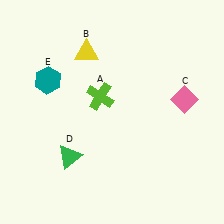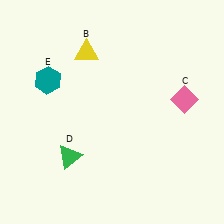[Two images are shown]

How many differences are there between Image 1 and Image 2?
There is 1 difference between the two images.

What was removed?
The lime cross (A) was removed in Image 2.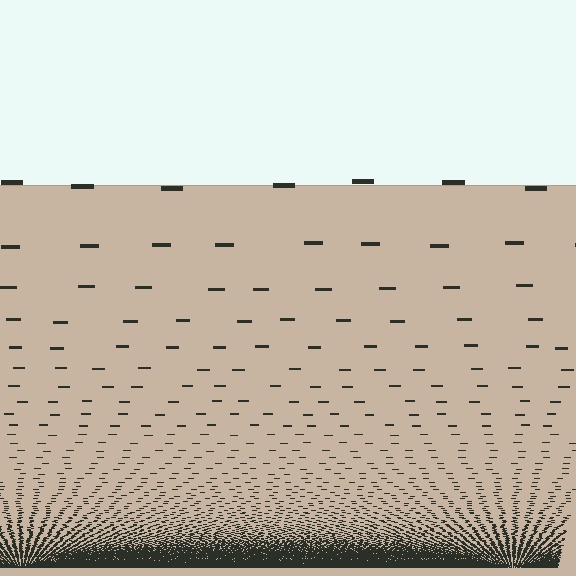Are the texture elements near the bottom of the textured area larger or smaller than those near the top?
Smaller. The gradient is inverted — elements near the bottom are smaller and denser.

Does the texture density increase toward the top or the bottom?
Density increases toward the bottom.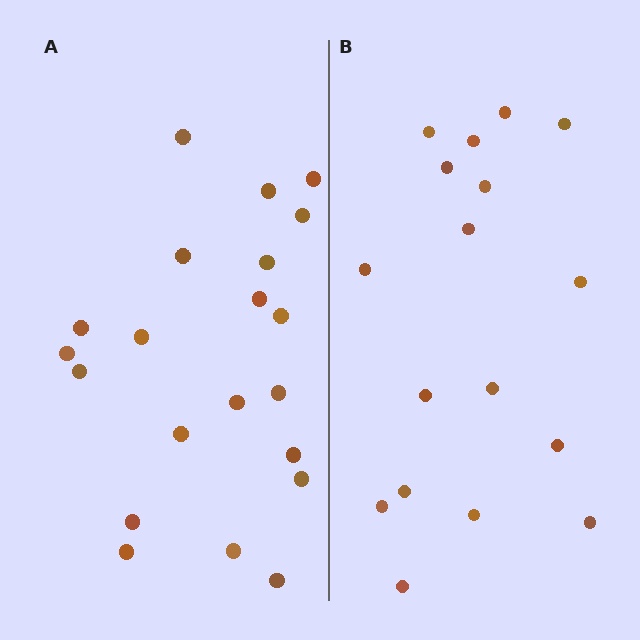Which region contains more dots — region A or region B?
Region A (the left region) has more dots.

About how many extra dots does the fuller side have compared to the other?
Region A has about 4 more dots than region B.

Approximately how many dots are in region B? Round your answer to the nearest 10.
About 20 dots. (The exact count is 17, which rounds to 20.)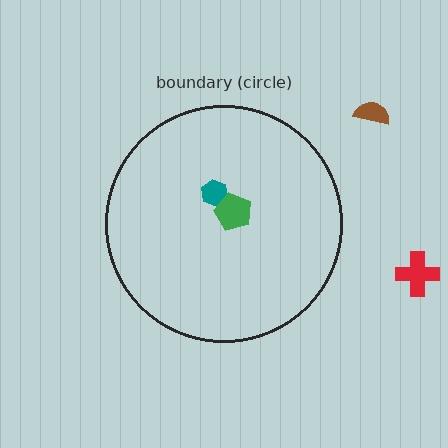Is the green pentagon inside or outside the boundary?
Inside.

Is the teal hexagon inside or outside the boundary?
Inside.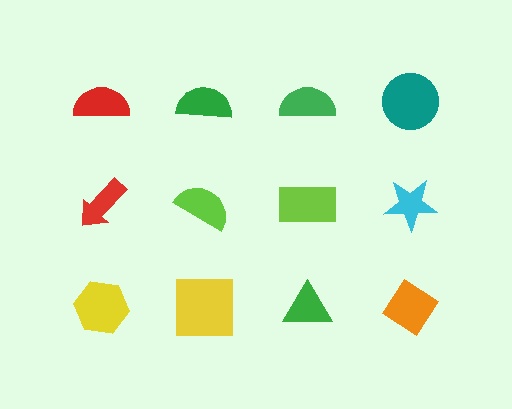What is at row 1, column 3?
A green semicircle.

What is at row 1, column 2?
A green semicircle.